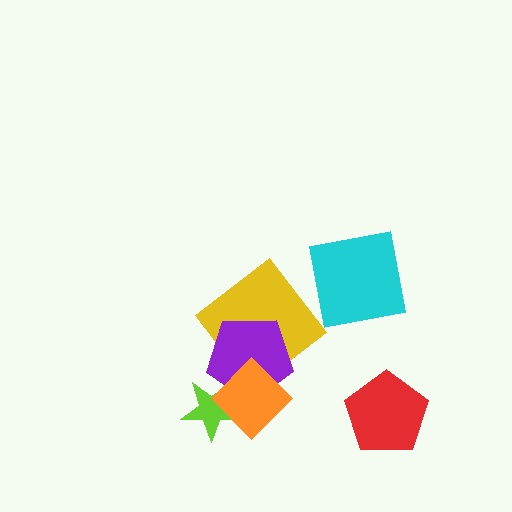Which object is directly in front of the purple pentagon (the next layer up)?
The lime star is directly in front of the purple pentagon.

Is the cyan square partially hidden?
No, no other shape covers it.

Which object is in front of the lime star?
The orange diamond is in front of the lime star.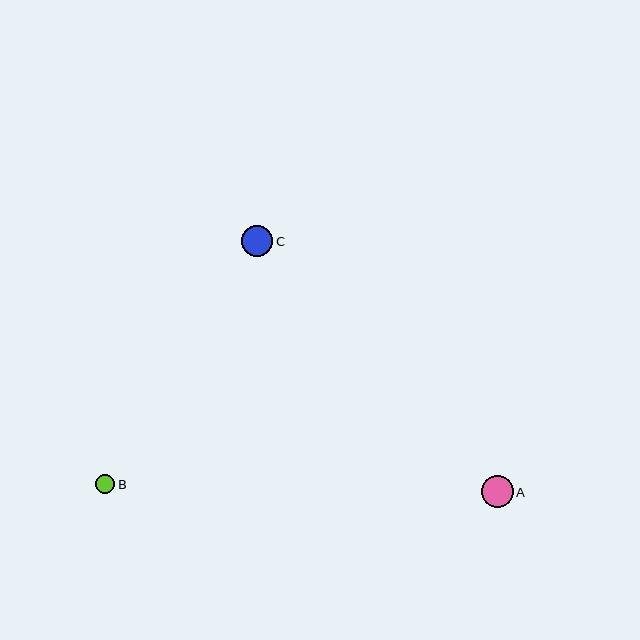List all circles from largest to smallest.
From largest to smallest: A, C, B.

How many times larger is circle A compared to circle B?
Circle A is approximately 1.7 times the size of circle B.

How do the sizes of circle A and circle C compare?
Circle A and circle C are approximately the same size.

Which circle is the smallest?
Circle B is the smallest with a size of approximately 19 pixels.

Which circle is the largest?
Circle A is the largest with a size of approximately 31 pixels.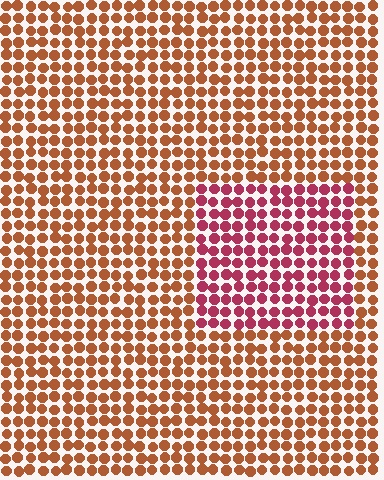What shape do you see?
I see a rectangle.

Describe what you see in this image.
The image is filled with small brown elements in a uniform arrangement. A rectangle-shaped region is visible where the elements are tinted to a slightly different hue, forming a subtle color boundary.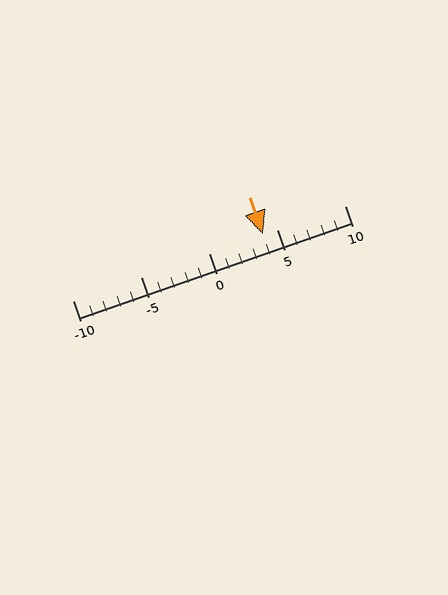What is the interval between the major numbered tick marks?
The major tick marks are spaced 5 units apart.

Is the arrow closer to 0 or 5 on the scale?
The arrow is closer to 5.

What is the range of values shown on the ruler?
The ruler shows values from -10 to 10.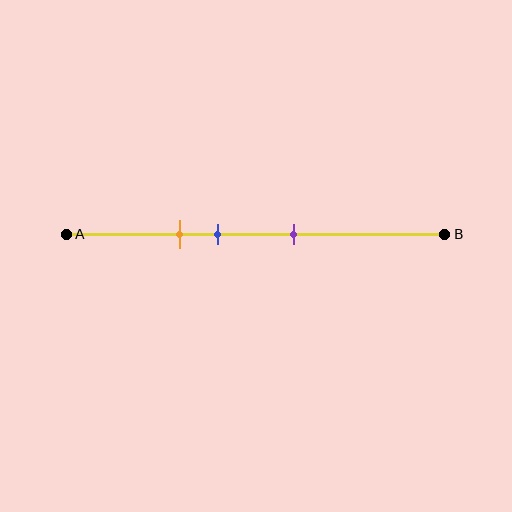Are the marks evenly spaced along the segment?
Yes, the marks are approximately evenly spaced.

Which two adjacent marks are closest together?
The orange and blue marks are the closest adjacent pair.